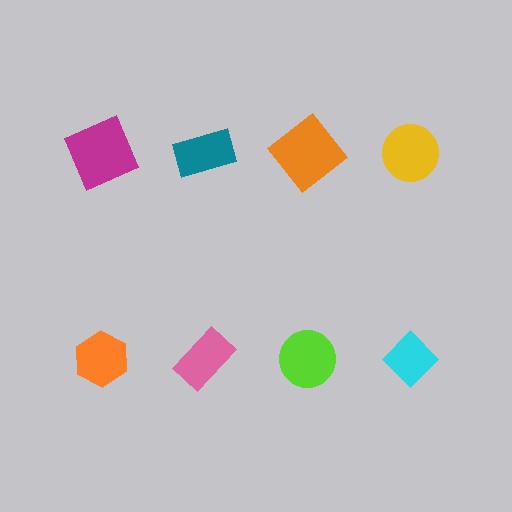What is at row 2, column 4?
A cyan diamond.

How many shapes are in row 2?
4 shapes.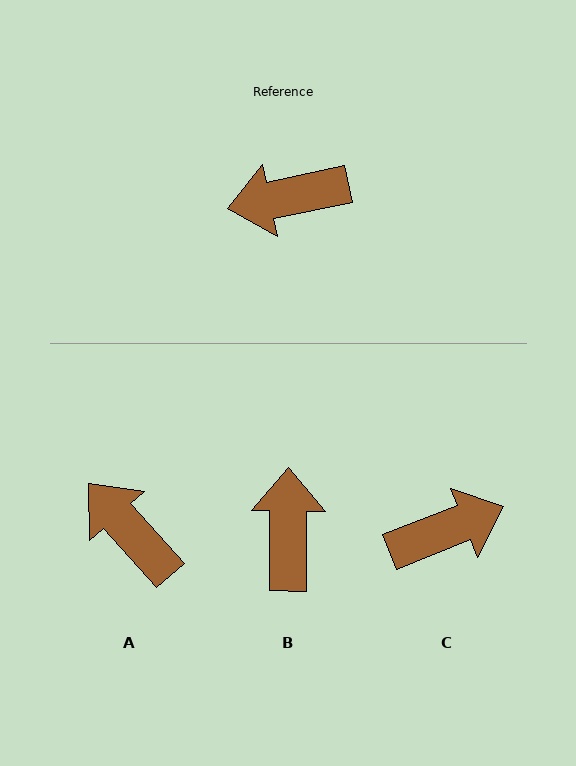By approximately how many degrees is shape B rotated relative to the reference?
Approximately 102 degrees clockwise.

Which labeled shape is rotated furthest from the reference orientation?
C, about 170 degrees away.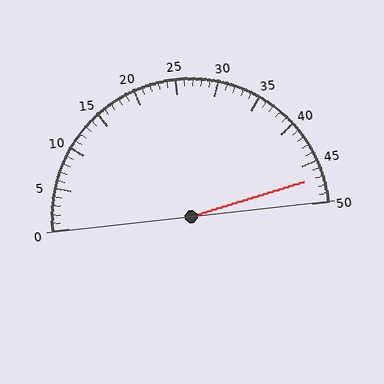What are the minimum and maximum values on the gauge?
The gauge ranges from 0 to 50.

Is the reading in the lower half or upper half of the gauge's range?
The reading is in the upper half of the range (0 to 50).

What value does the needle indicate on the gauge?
The needle indicates approximately 47.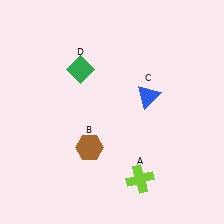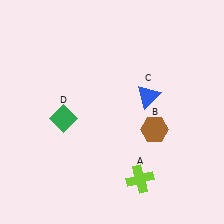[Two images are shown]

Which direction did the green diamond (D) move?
The green diamond (D) moved down.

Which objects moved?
The objects that moved are: the brown hexagon (B), the green diamond (D).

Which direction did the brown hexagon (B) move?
The brown hexagon (B) moved right.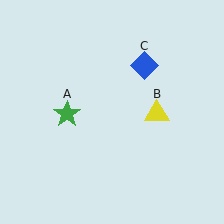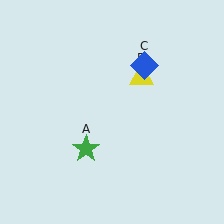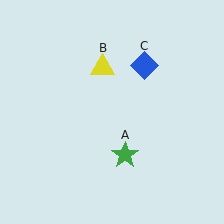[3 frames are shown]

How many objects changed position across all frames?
2 objects changed position: green star (object A), yellow triangle (object B).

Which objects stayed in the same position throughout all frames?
Blue diamond (object C) remained stationary.